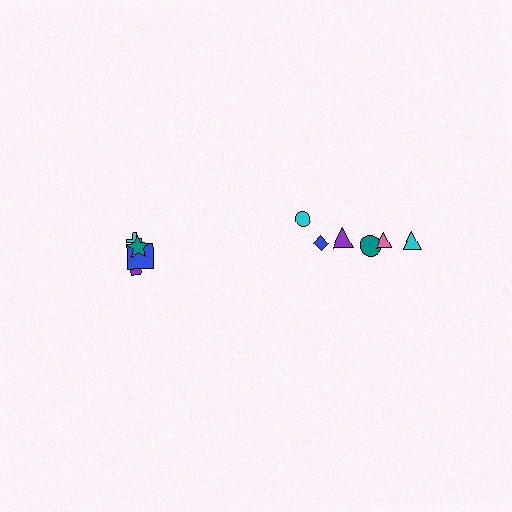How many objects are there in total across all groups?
There are 10 objects.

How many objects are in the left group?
There are 4 objects.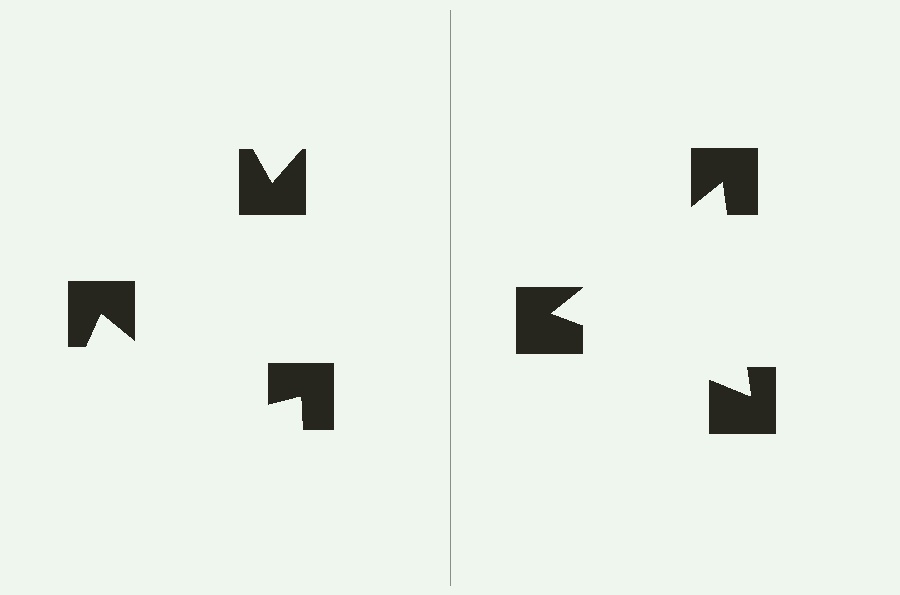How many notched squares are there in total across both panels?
6 — 3 on each side.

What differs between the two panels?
The notched squares are positioned identically on both sides; only the wedge orientations differ. On the right they align to a triangle; on the left they are misaligned.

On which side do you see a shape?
An illusory triangle appears on the right side. On the left side the wedge cuts are rotated, so no coherent shape forms.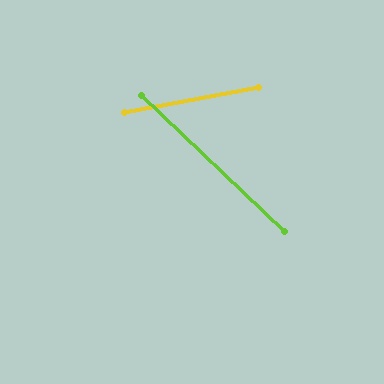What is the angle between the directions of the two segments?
Approximately 54 degrees.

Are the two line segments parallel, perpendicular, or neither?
Neither parallel nor perpendicular — they differ by about 54°.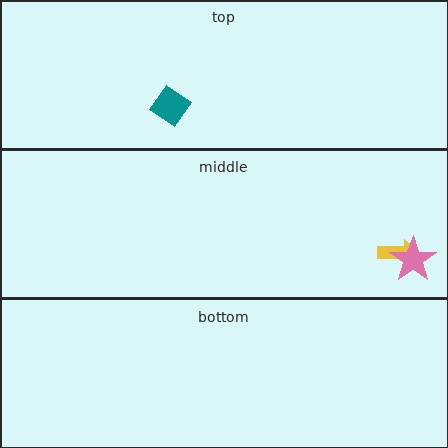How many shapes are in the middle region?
2.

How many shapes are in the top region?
1.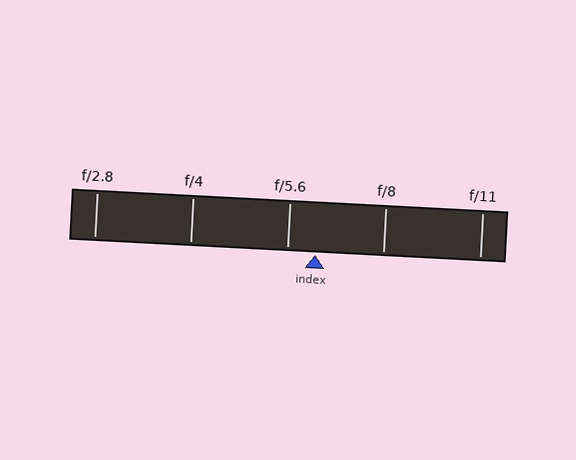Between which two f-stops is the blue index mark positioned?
The index mark is between f/5.6 and f/8.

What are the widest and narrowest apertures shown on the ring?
The widest aperture shown is f/2.8 and the narrowest is f/11.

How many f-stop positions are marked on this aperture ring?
There are 5 f-stop positions marked.